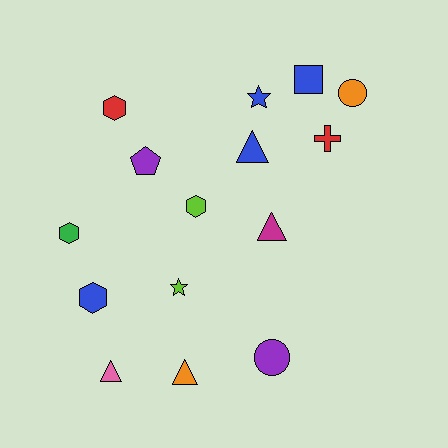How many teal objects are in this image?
There are no teal objects.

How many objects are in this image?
There are 15 objects.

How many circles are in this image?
There are 2 circles.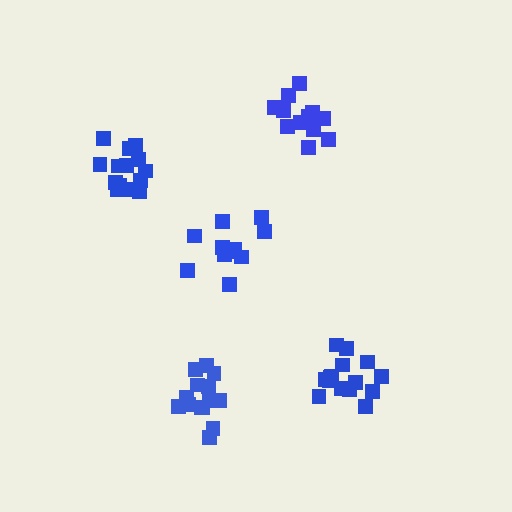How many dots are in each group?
Group 1: 11 dots, Group 2: 15 dots, Group 3: 14 dots, Group 4: 12 dots, Group 5: 15 dots (67 total).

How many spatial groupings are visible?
There are 5 spatial groupings.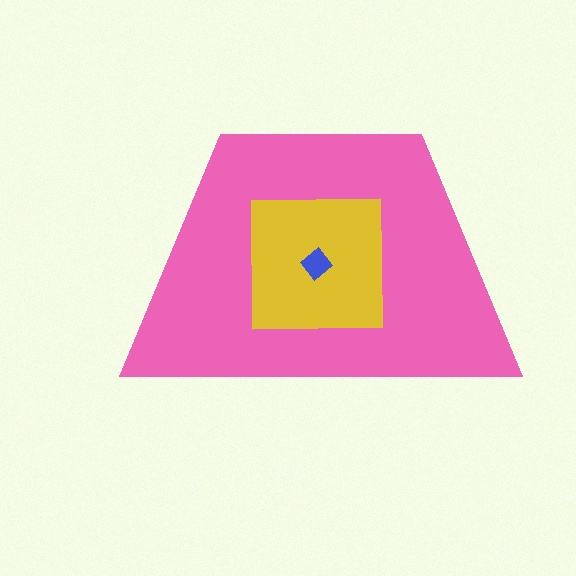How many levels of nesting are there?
3.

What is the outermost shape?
The pink trapezoid.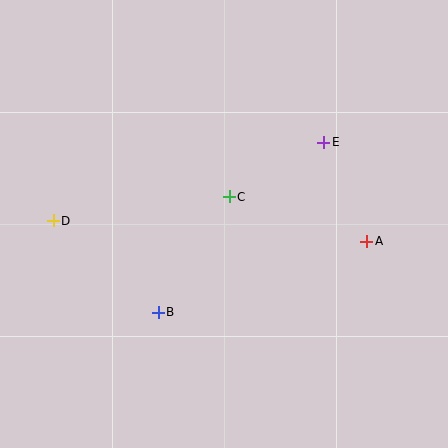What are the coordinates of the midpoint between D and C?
The midpoint between D and C is at (141, 209).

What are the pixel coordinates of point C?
Point C is at (229, 197).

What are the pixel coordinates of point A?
Point A is at (367, 241).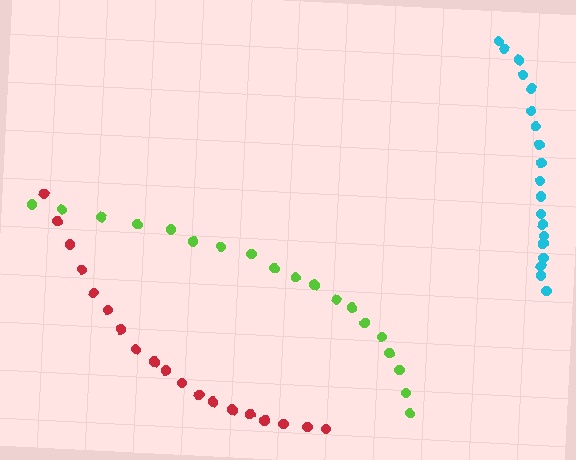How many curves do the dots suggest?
There are 3 distinct paths.